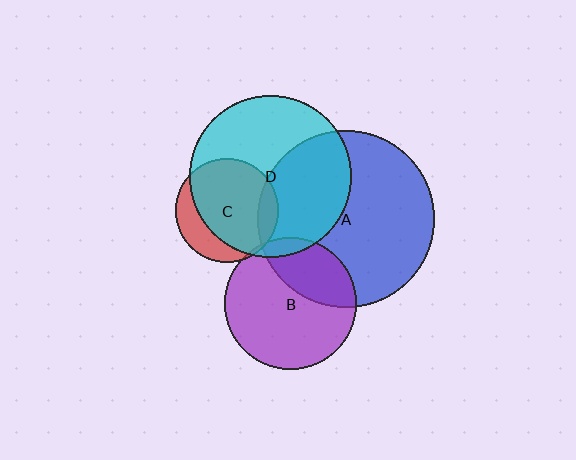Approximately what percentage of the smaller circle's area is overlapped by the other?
Approximately 5%.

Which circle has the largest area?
Circle A (blue).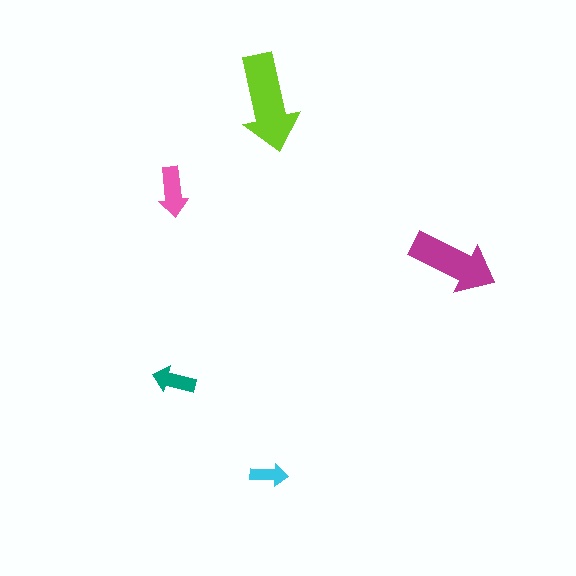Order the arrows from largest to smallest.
the lime one, the magenta one, the pink one, the teal one, the cyan one.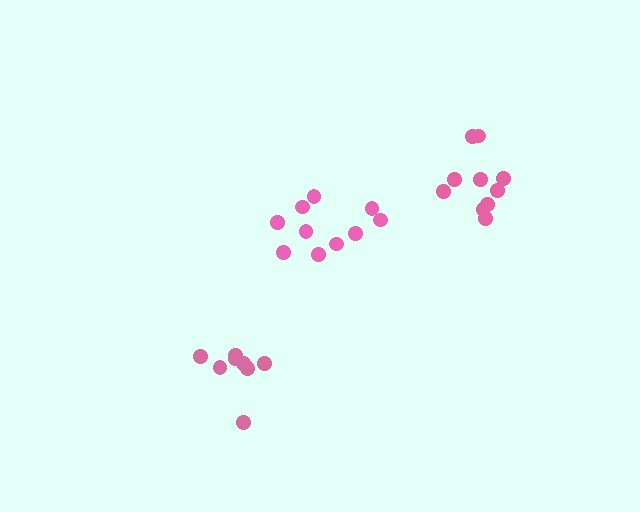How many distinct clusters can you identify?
There are 3 distinct clusters.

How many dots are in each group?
Group 1: 10 dots, Group 2: 10 dots, Group 3: 8 dots (28 total).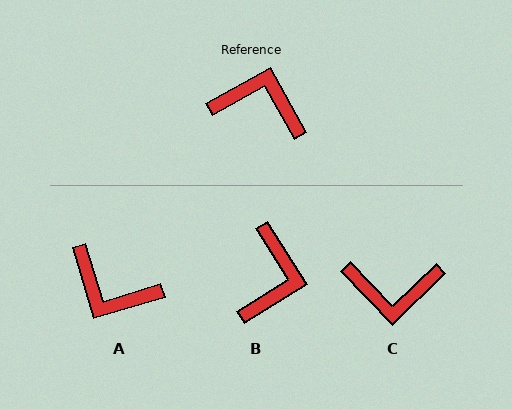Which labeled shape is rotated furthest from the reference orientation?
A, about 168 degrees away.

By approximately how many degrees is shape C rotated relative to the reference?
Approximately 165 degrees clockwise.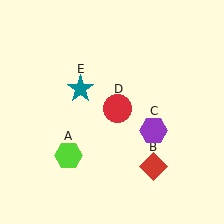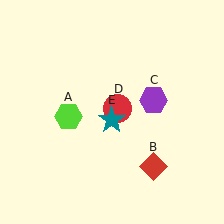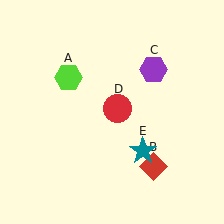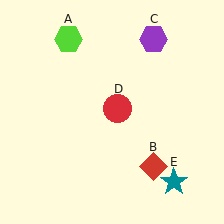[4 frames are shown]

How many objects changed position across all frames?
3 objects changed position: lime hexagon (object A), purple hexagon (object C), teal star (object E).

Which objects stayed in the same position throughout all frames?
Red diamond (object B) and red circle (object D) remained stationary.